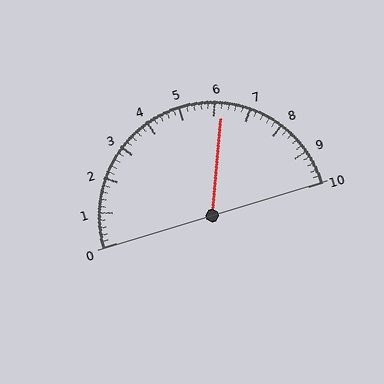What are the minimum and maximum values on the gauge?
The gauge ranges from 0 to 10.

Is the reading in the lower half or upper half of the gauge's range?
The reading is in the upper half of the range (0 to 10).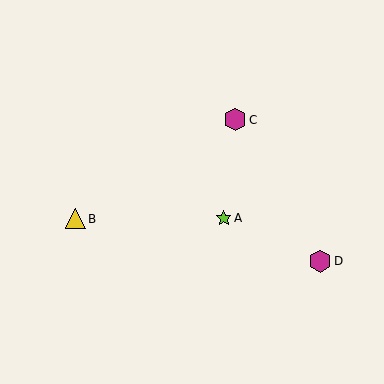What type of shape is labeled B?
Shape B is a yellow triangle.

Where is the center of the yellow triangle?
The center of the yellow triangle is at (75, 219).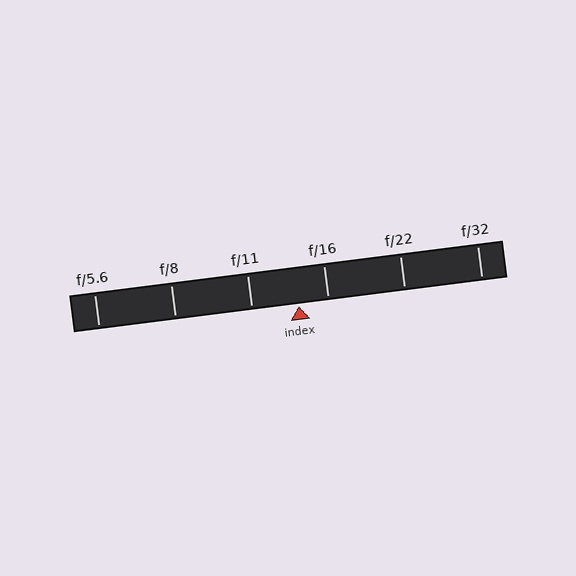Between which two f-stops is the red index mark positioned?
The index mark is between f/11 and f/16.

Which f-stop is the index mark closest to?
The index mark is closest to f/16.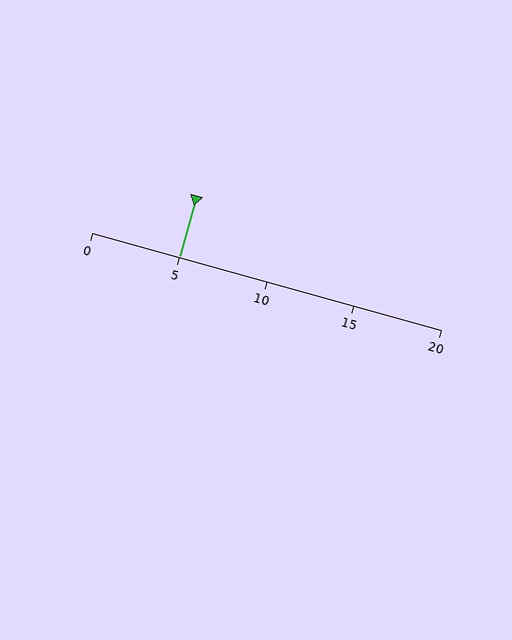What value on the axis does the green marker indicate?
The marker indicates approximately 5.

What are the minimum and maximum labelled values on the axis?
The axis runs from 0 to 20.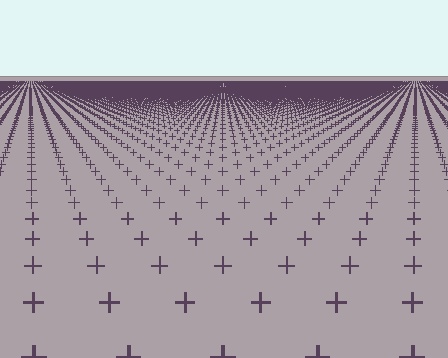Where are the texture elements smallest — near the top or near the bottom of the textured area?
Near the top.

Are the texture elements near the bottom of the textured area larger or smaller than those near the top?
Larger. Near the bottom, elements are closer to the viewer and appear at a bigger on-screen size.